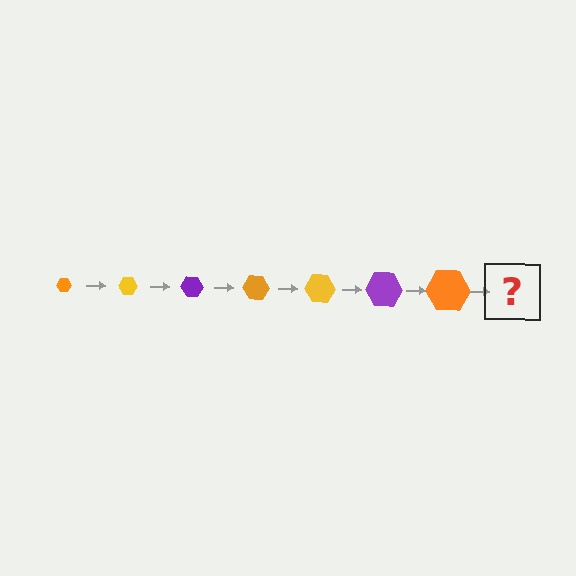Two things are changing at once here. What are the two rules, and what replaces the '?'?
The two rules are that the hexagon grows larger each step and the color cycles through orange, yellow, and purple. The '?' should be a yellow hexagon, larger than the previous one.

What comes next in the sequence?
The next element should be a yellow hexagon, larger than the previous one.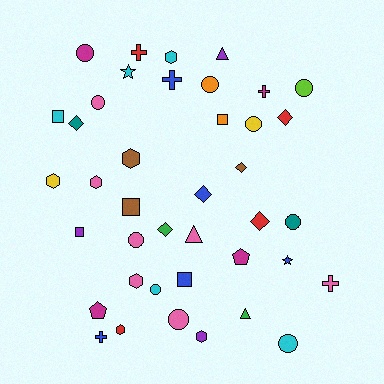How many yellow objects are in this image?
There are 2 yellow objects.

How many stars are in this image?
There are 2 stars.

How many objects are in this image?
There are 40 objects.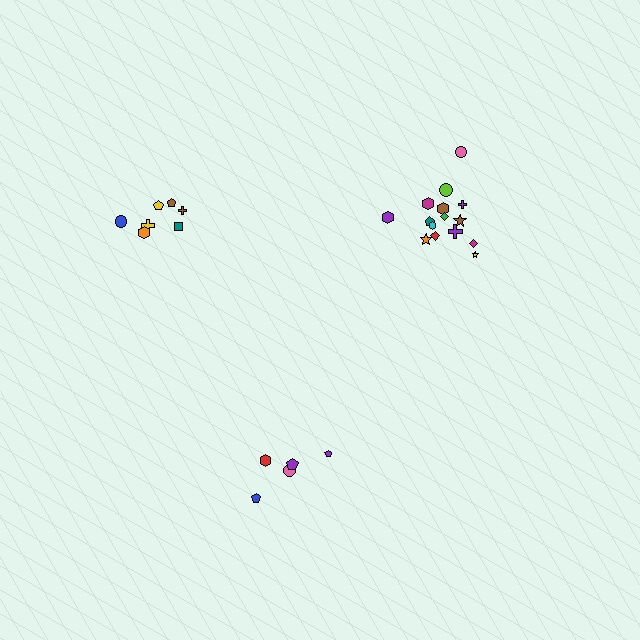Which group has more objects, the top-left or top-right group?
The top-right group.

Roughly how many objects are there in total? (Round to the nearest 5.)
Roughly 25 objects in total.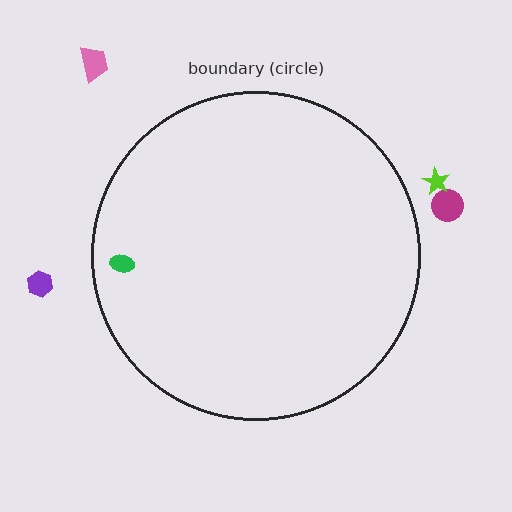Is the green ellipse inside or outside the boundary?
Inside.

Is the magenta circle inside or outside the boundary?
Outside.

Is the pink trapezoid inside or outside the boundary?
Outside.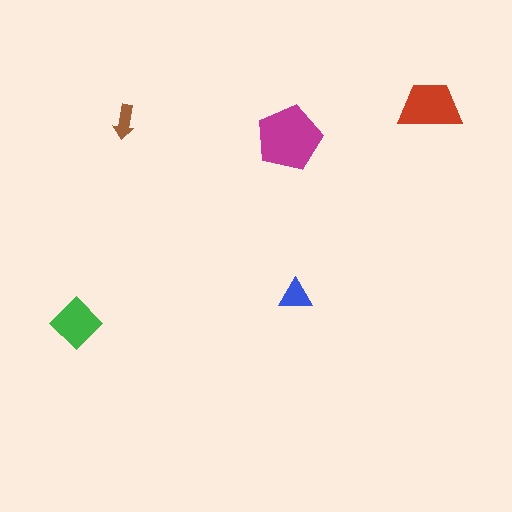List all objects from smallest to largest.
The brown arrow, the blue triangle, the green diamond, the red trapezoid, the magenta pentagon.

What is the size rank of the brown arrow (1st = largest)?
5th.